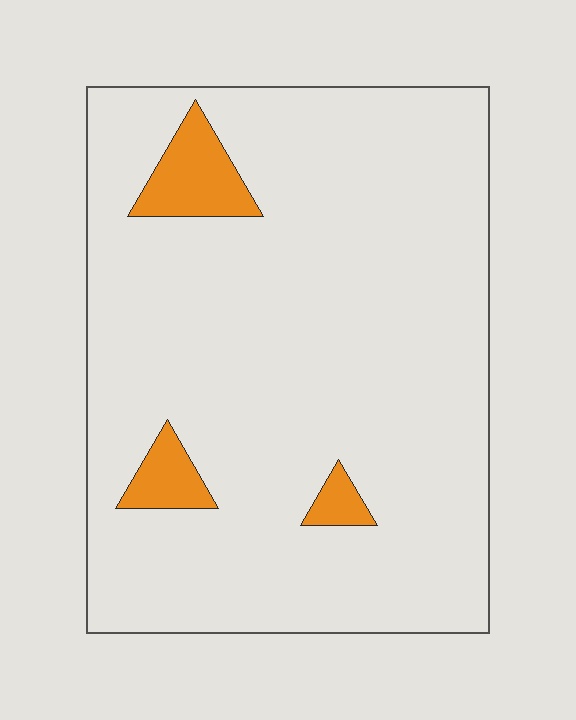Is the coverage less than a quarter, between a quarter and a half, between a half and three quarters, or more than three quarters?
Less than a quarter.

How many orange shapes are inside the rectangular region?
3.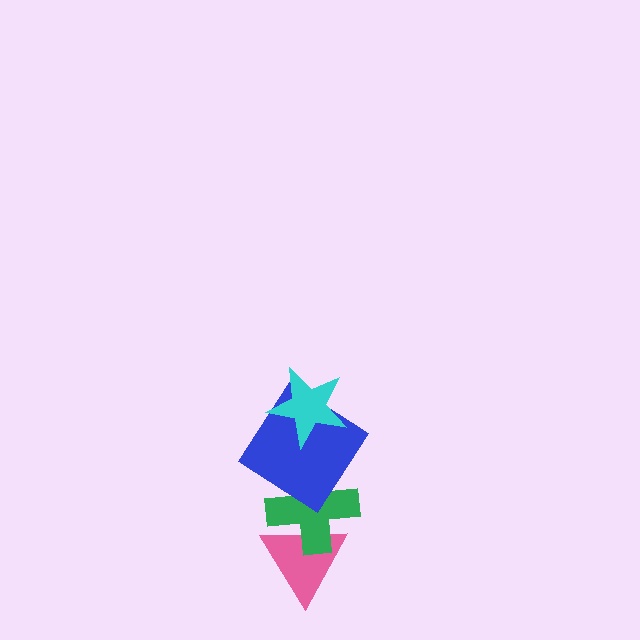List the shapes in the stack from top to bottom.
From top to bottom: the cyan star, the blue diamond, the green cross, the pink triangle.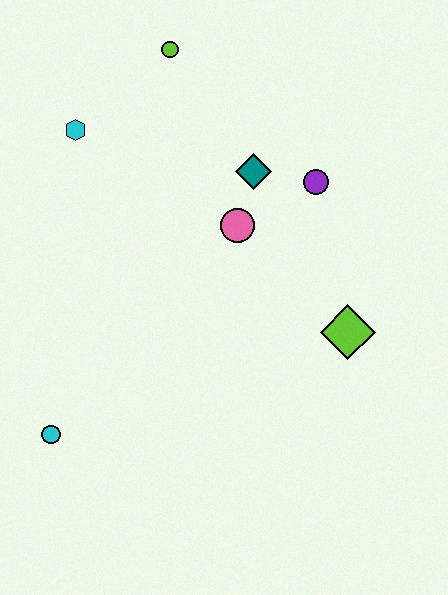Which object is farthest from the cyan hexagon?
The lime diamond is farthest from the cyan hexagon.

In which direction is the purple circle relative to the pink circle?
The purple circle is to the right of the pink circle.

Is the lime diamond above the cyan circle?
Yes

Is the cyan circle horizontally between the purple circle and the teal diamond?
No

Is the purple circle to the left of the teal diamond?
No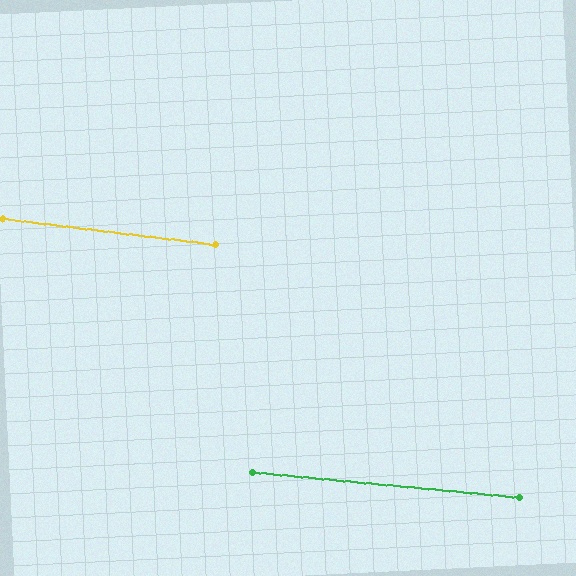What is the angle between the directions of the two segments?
Approximately 1 degree.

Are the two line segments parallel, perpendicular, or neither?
Parallel — their directions differ by only 1.2°.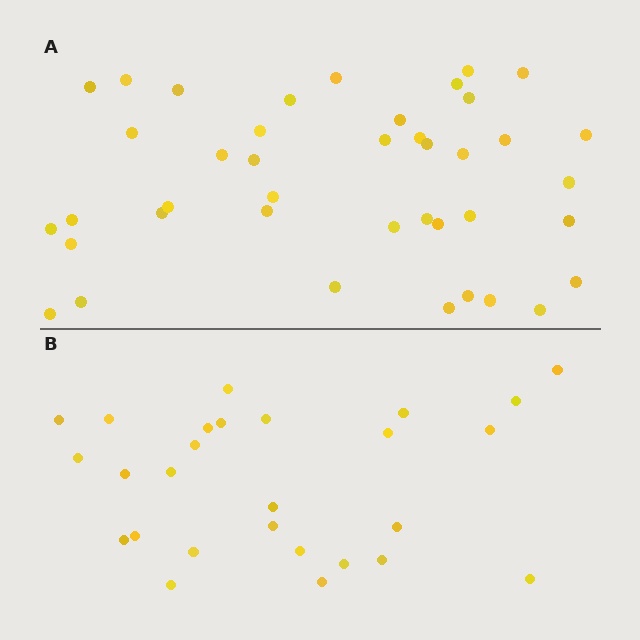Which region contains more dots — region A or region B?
Region A (the top region) has more dots.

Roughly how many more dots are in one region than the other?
Region A has approximately 15 more dots than region B.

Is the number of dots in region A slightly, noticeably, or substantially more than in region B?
Region A has substantially more. The ratio is roughly 1.5 to 1.